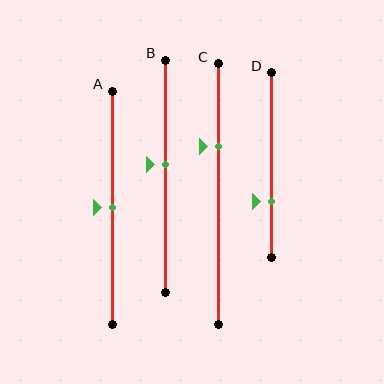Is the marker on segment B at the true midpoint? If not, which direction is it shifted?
No, the marker on segment B is shifted upward by about 5% of the segment length.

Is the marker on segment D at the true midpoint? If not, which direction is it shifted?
No, the marker on segment D is shifted downward by about 20% of the segment length.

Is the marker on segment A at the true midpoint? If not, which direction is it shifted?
Yes, the marker on segment A is at the true midpoint.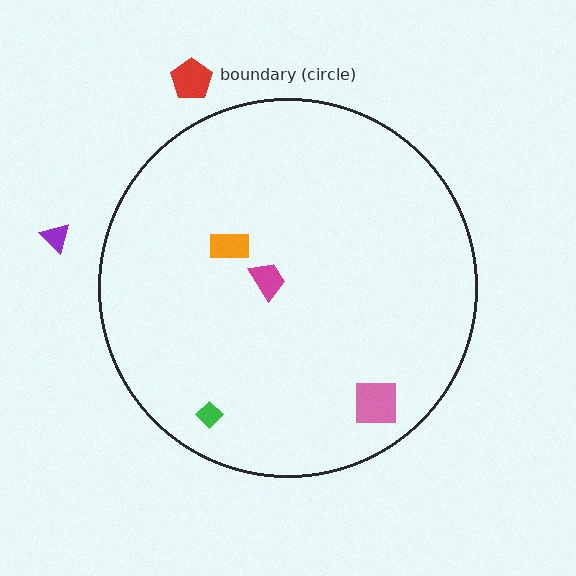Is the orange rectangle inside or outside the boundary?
Inside.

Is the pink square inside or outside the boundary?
Inside.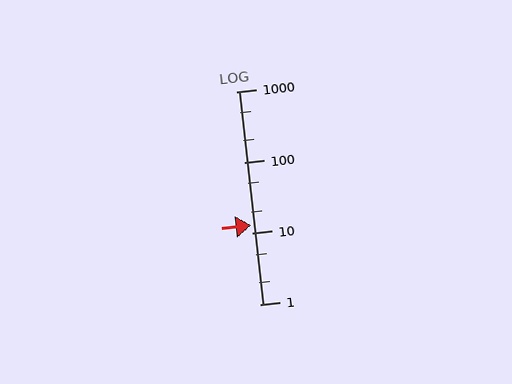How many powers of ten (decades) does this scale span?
The scale spans 3 decades, from 1 to 1000.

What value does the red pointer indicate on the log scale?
The pointer indicates approximately 13.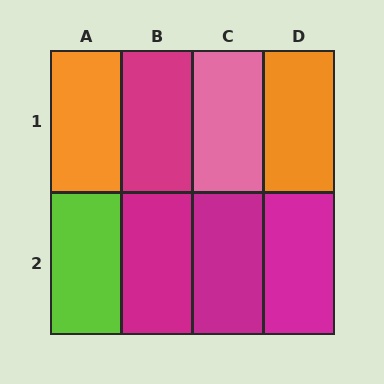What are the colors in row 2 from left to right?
Lime, magenta, magenta, magenta.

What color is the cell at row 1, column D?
Orange.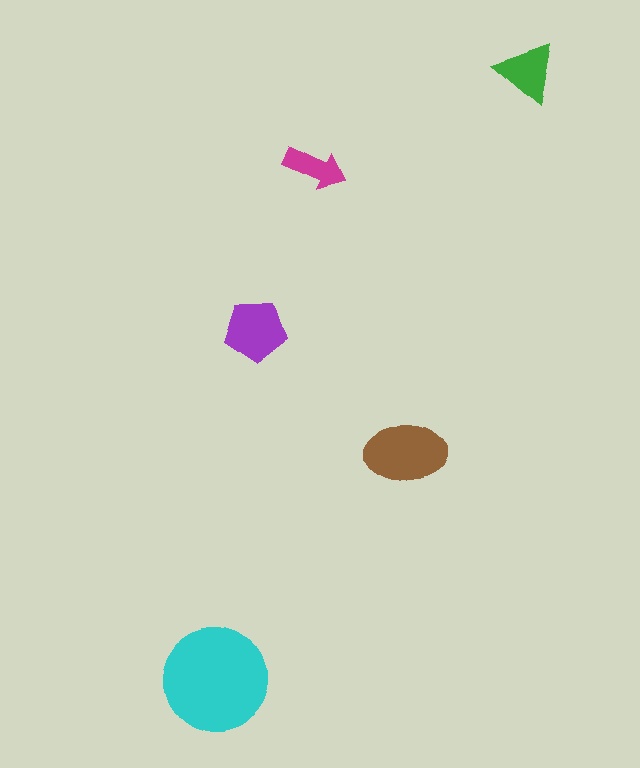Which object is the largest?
The cyan circle.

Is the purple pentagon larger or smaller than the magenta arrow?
Larger.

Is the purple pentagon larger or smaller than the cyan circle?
Smaller.